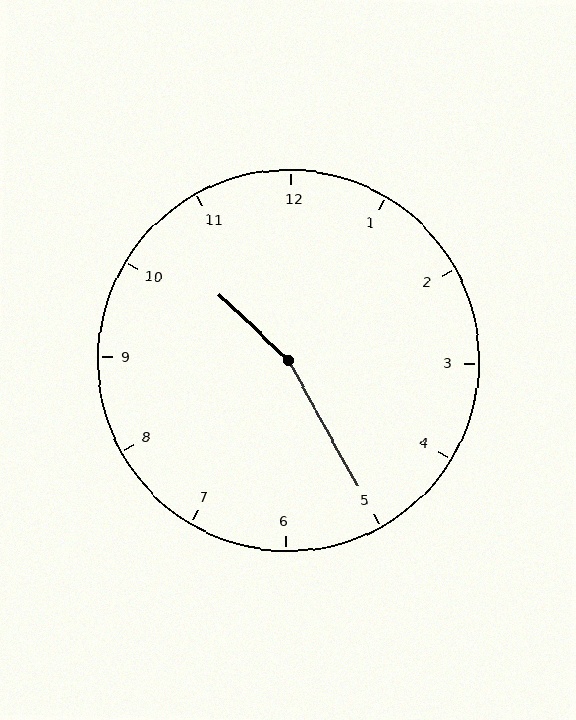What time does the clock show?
10:25.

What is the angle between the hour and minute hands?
Approximately 162 degrees.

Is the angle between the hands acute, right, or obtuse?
It is obtuse.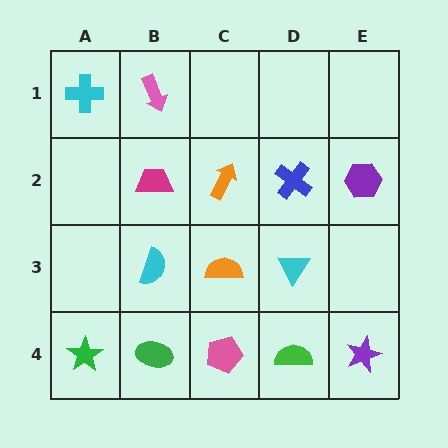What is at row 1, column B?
A pink arrow.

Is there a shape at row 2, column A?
No, that cell is empty.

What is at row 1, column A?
A cyan cross.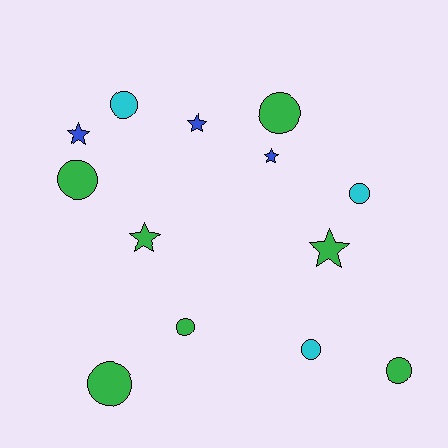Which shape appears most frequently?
Circle, with 8 objects.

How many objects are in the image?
There are 13 objects.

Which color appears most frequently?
Green, with 7 objects.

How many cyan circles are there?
There are 3 cyan circles.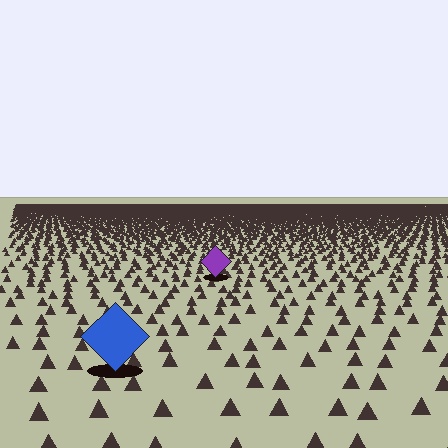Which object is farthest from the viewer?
The purple diamond is farthest from the viewer. It appears smaller and the ground texture around it is denser.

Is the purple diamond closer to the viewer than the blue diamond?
No. The blue diamond is closer — you can tell from the texture gradient: the ground texture is coarser near it.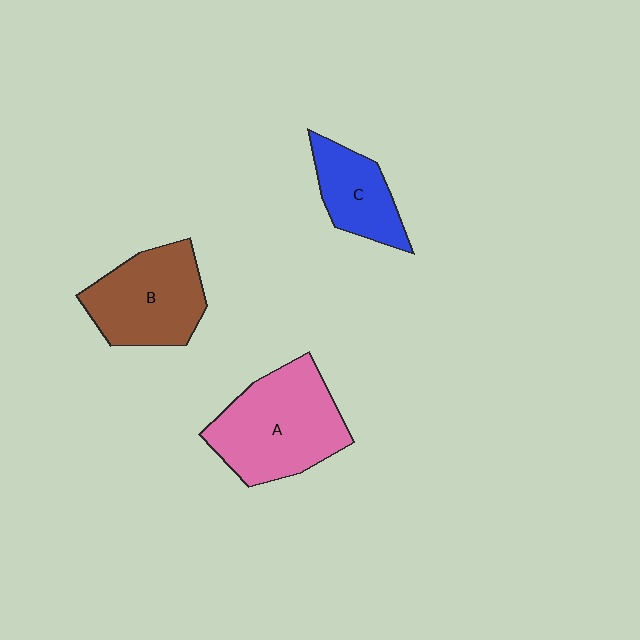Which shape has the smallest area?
Shape C (blue).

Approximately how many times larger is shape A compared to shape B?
Approximately 1.2 times.